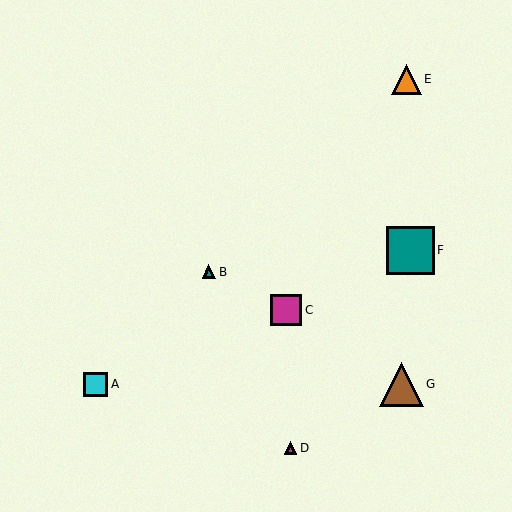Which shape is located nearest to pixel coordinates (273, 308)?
The magenta square (labeled C) at (286, 310) is nearest to that location.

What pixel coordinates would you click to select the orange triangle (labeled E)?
Click at (407, 79) to select the orange triangle E.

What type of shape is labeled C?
Shape C is a magenta square.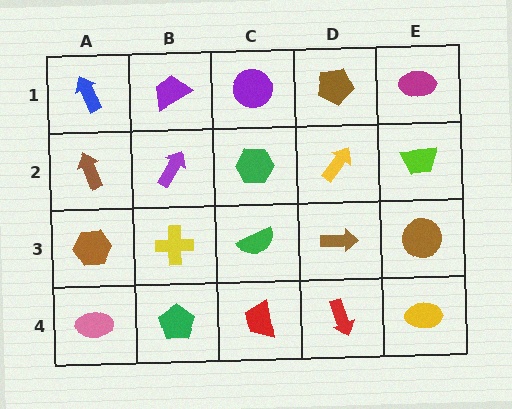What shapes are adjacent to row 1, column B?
A purple arrow (row 2, column B), a blue arrow (row 1, column A), a purple circle (row 1, column C).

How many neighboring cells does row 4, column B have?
3.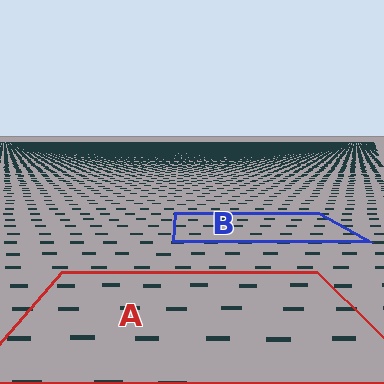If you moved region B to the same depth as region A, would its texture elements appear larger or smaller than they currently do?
They would appear larger. At a closer depth, the same texture elements are projected at a bigger on-screen size.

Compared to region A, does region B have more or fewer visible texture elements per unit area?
Region B has more texture elements per unit area — they are packed more densely because it is farther away.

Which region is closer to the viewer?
Region A is closer. The texture elements there are larger and more spread out.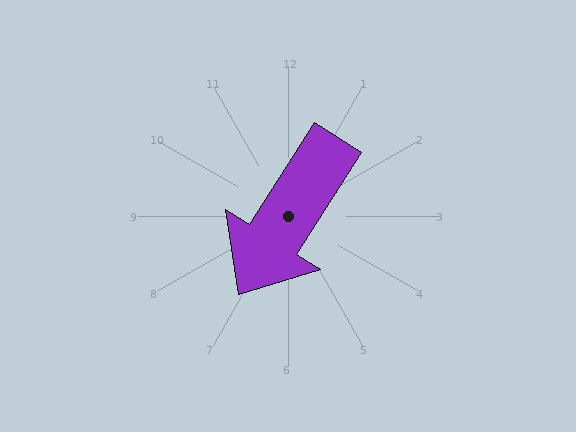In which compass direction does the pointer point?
Southwest.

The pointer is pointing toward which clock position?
Roughly 7 o'clock.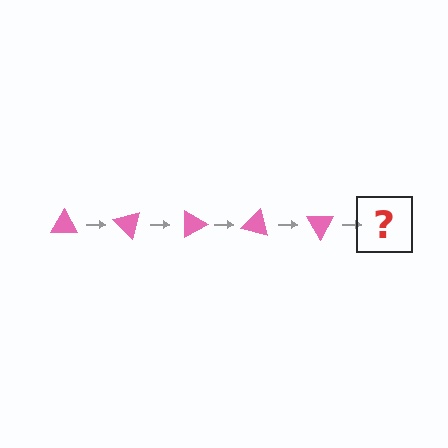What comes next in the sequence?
The next element should be a pink triangle rotated 225 degrees.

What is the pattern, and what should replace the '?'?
The pattern is that the triangle rotates 45 degrees each step. The '?' should be a pink triangle rotated 225 degrees.